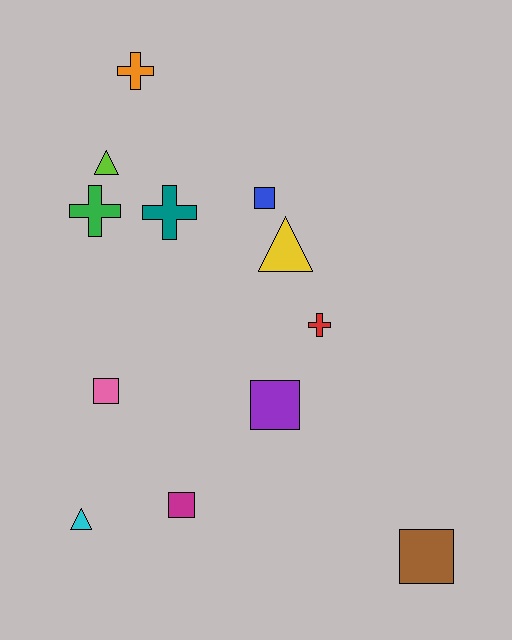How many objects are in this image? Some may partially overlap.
There are 12 objects.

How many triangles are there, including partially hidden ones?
There are 3 triangles.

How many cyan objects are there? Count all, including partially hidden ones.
There is 1 cyan object.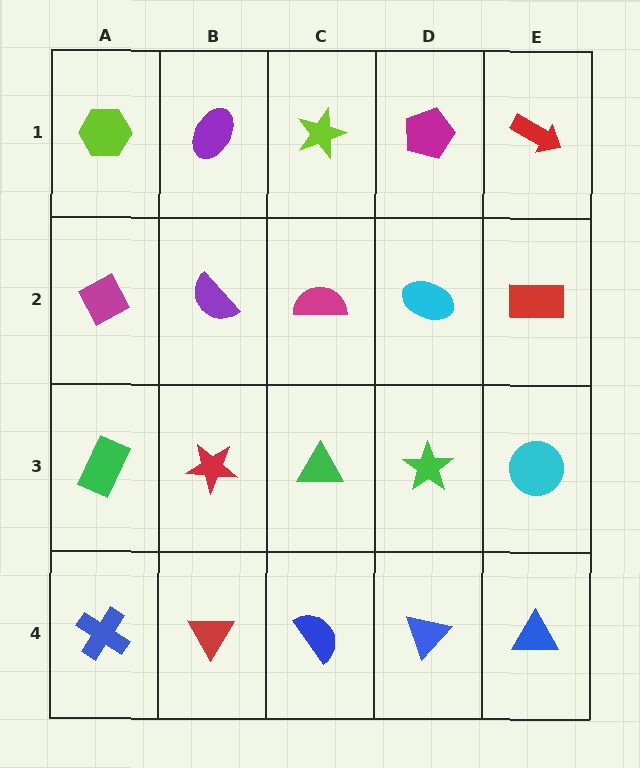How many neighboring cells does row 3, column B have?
4.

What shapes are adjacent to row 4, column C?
A green triangle (row 3, column C), a red triangle (row 4, column B), a blue triangle (row 4, column D).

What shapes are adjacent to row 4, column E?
A cyan circle (row 3, column E), a blue triangle (row 4, column D).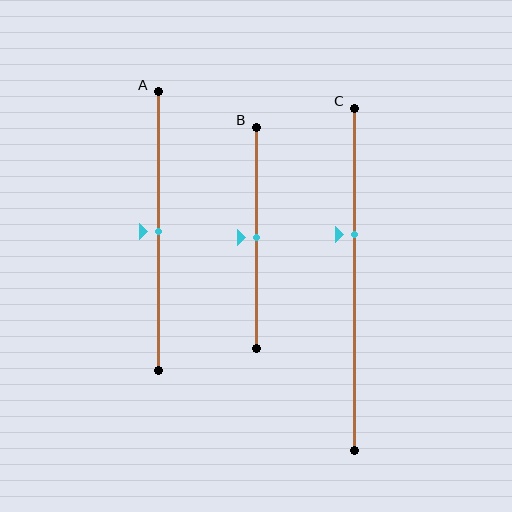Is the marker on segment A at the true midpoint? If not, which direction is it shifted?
Yes, the marker on segment A is at the true midpoint.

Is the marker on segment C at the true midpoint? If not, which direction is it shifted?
No, the marker on segment C is shifted upward by about 13% of the segment length.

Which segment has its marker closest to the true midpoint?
Segment A has its marker closest to the true midpoint.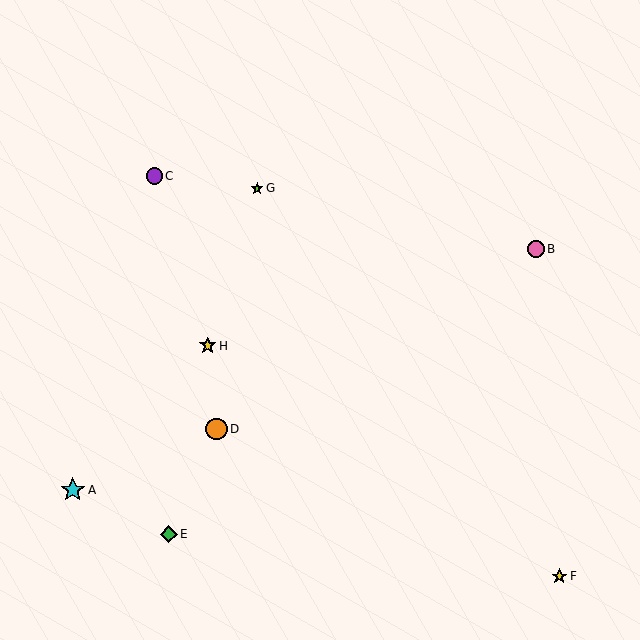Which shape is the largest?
The cyan star (labeled A) is the largest.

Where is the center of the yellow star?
The center of the yellow star is at (208, 346).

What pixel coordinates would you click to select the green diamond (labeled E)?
Click at (169, 534) to select the green diamond E.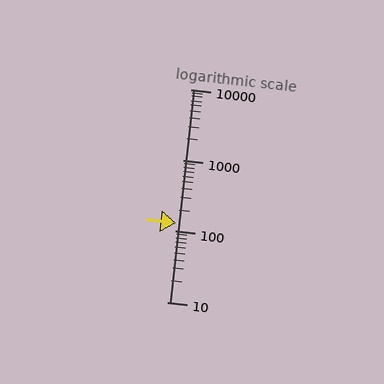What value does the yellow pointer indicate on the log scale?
The pointer indicates approximately 130.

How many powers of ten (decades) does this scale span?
The scale spans 3 decades, from 10 to 10000.